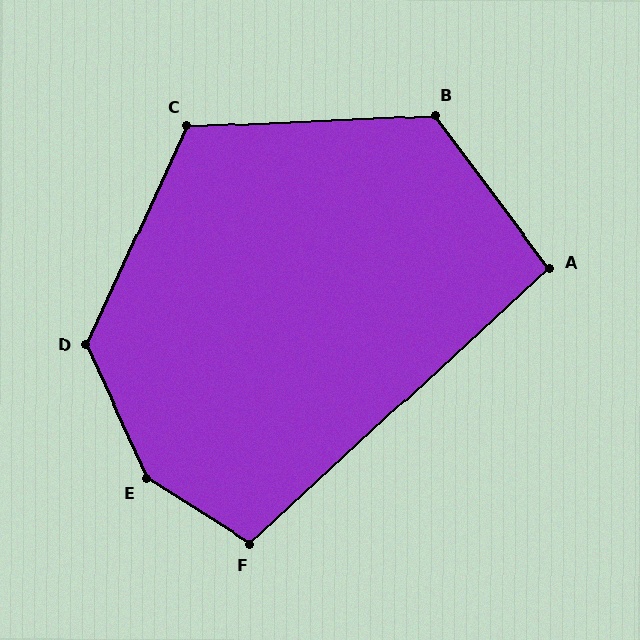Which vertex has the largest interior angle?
E, at approximately 147 degrees.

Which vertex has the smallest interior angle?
A, at approximately 96 degrees.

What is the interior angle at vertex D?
Approximately 131 degrees (obtuse).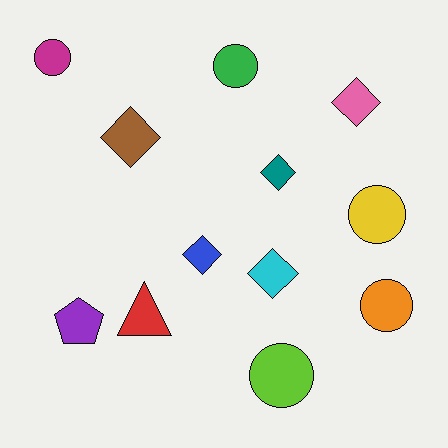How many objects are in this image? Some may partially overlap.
There are 12 objects.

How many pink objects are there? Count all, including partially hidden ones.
There is 1 pink object.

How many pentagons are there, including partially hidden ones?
There is 1 pentagon.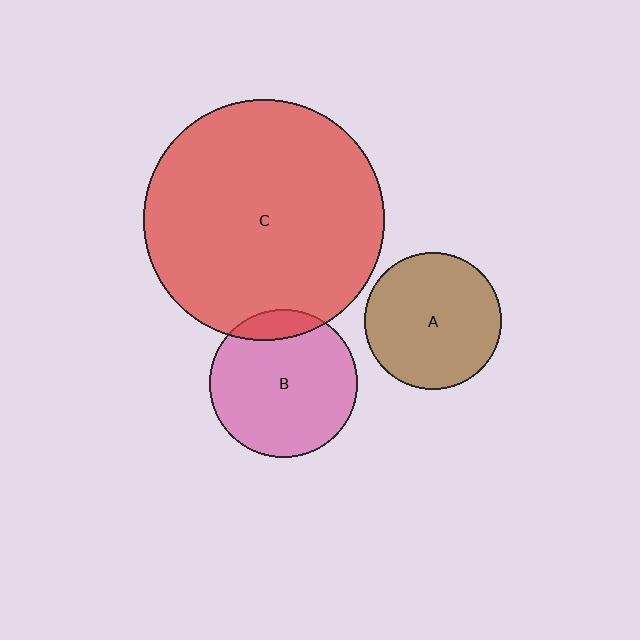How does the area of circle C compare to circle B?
Approximately 2.7 times.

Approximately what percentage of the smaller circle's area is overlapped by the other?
Approximately 10%.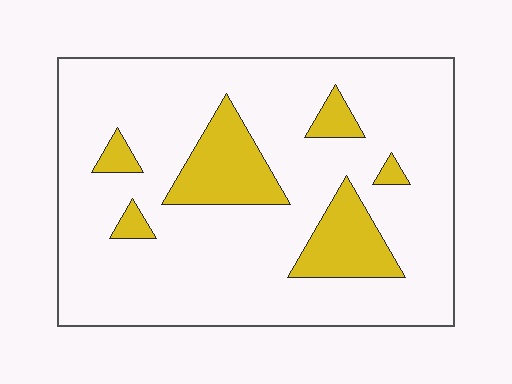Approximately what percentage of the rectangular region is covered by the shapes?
Approximately 15%.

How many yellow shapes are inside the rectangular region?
6.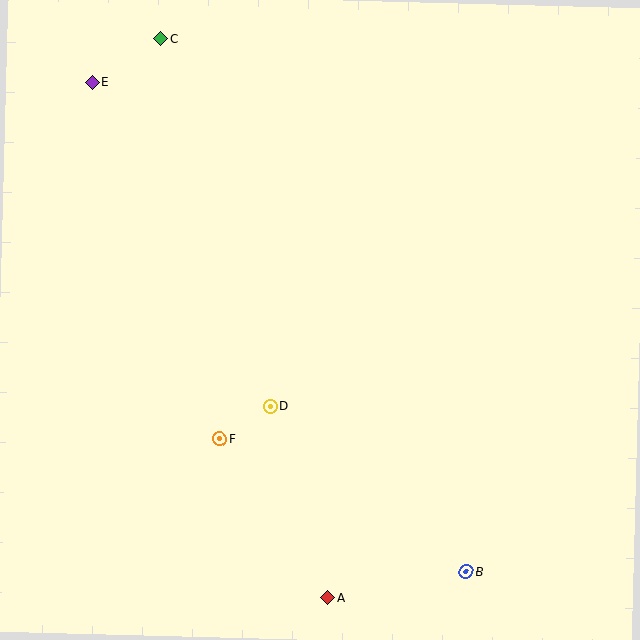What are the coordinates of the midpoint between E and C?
The midpoint between E and C is at (127, 60).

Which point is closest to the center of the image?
Point D at (270, 406) is closest to the center.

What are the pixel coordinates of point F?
Point F is at (220, 439).